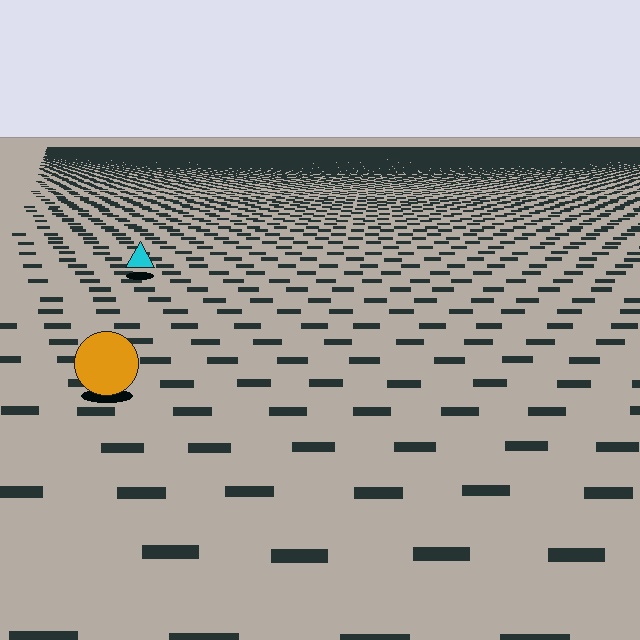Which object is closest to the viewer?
The orange circle is closest. The texture marks near it are larger and more spread out.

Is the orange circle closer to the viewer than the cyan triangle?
Yes. The orange circle is closer — you can tell from the texture gradient: the ground texture is coarser near it.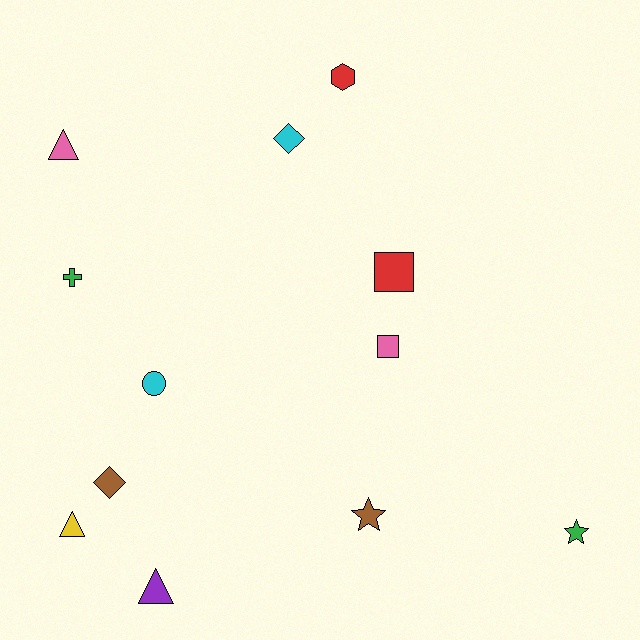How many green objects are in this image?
There are 2 green objects.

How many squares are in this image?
There are 2 squares.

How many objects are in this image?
There are 12 objects.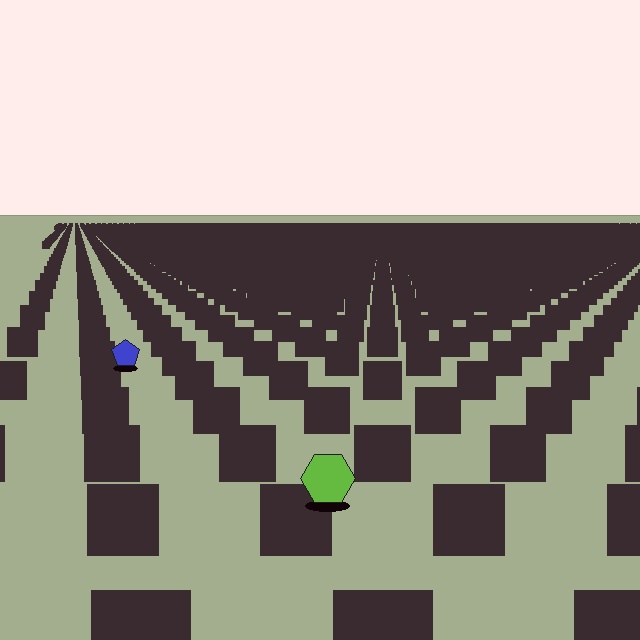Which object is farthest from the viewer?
The blue pentagon is farthest from the viewer. It appears smaller and the ground texture around it is denser.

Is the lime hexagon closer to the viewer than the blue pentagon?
Yes. The lime hexagon is closer — you can tell from the texture gradient: the ground texture is coarser near it.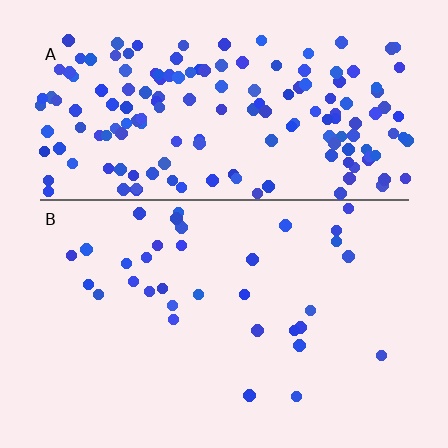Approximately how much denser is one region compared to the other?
Approximately 5.0× — region A over region B.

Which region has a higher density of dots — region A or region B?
A (the top).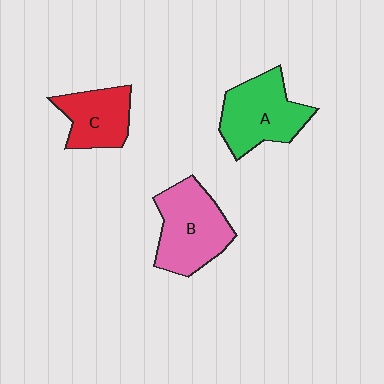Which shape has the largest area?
Shape B (pink).